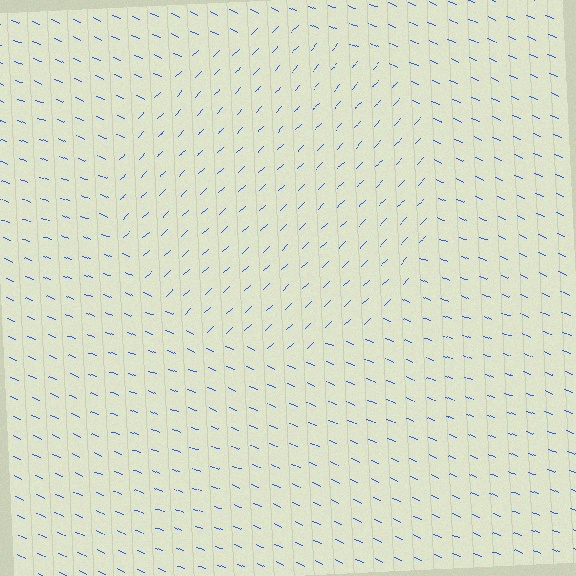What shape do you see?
I see a circle.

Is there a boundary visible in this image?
Yes, there is a texture boundary formed by a change in line orientation.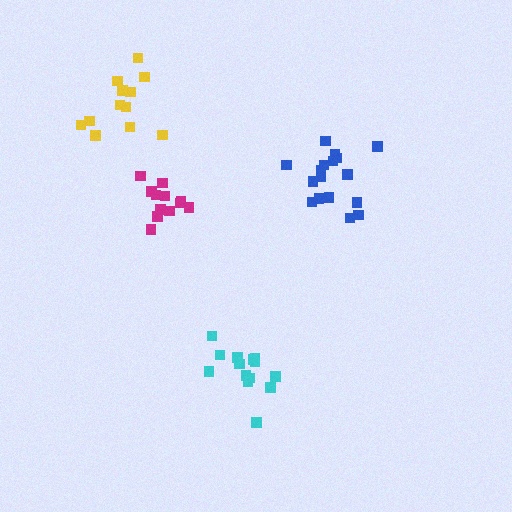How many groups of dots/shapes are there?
There are 4 groups.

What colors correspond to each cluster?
The clusters are colored: magenta, cyan, yellow, blue.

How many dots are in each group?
Group 1: 12 dots, Group 2: 14 dots, Group 3: 12 dots, Group 4: 17 dots (55 total).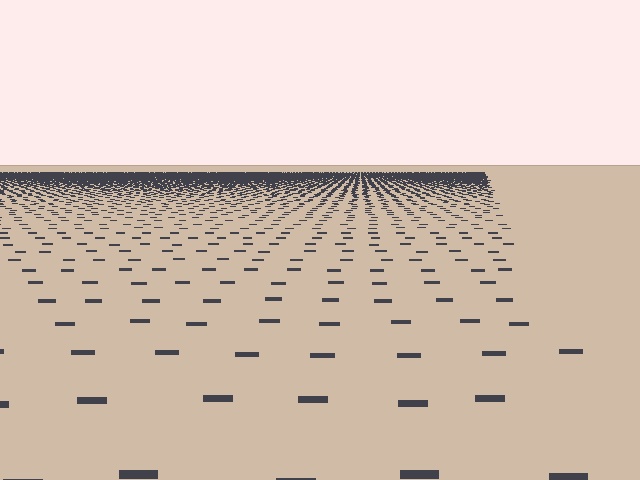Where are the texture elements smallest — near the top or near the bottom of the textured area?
Near the top.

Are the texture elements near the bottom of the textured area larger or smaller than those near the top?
Larger. Near the bottom, elements are closer to the viewer and appear at a bigger on-screen size.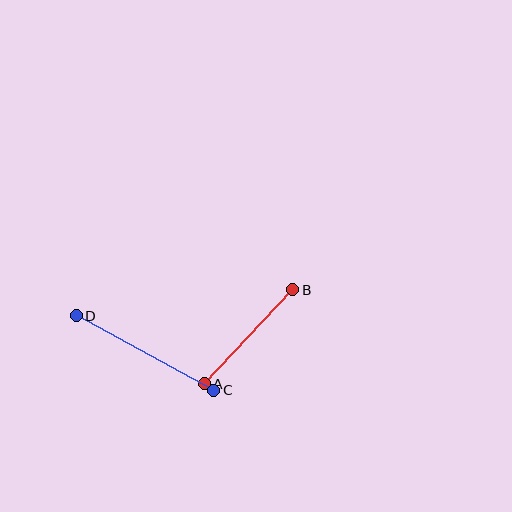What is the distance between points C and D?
The distance is approximately 156 pixels.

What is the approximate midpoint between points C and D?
The midpoint is at approximately (145, 353) pixels.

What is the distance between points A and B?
The distance is approximately 129 pixels.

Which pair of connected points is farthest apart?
Points C and D are farthest apart.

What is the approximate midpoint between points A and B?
The midpoint is at approximately (248, 337) pixels.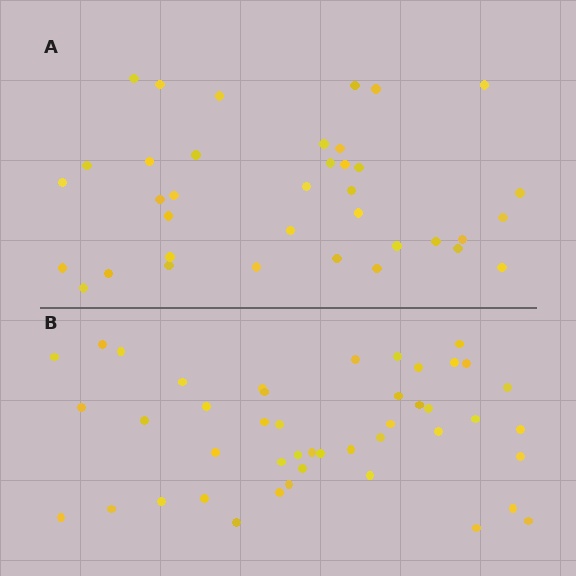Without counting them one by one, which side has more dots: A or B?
Region B (the bottom region) has more dots.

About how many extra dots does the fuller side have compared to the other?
Region B has roughly 8 or so more dots than region A.